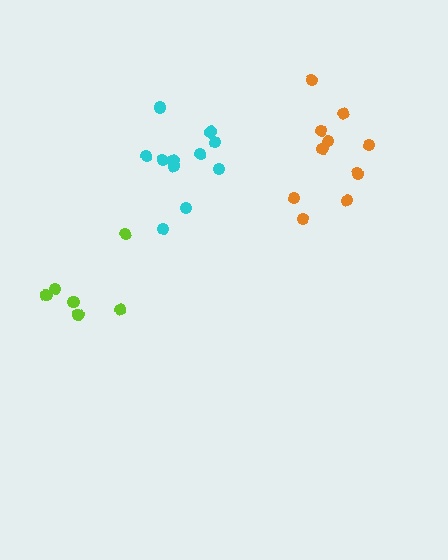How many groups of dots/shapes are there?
There are 3 groups.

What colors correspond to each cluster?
The clusters are colored: lime, cyan, orange.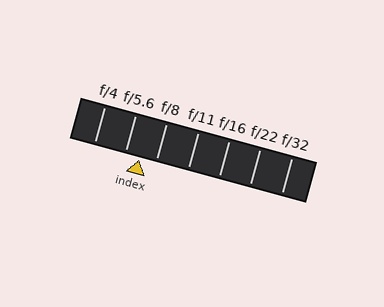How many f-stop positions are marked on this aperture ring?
There are 7 f-stop positions marked.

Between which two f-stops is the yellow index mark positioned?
The index mark is between f/5.6 and f/8.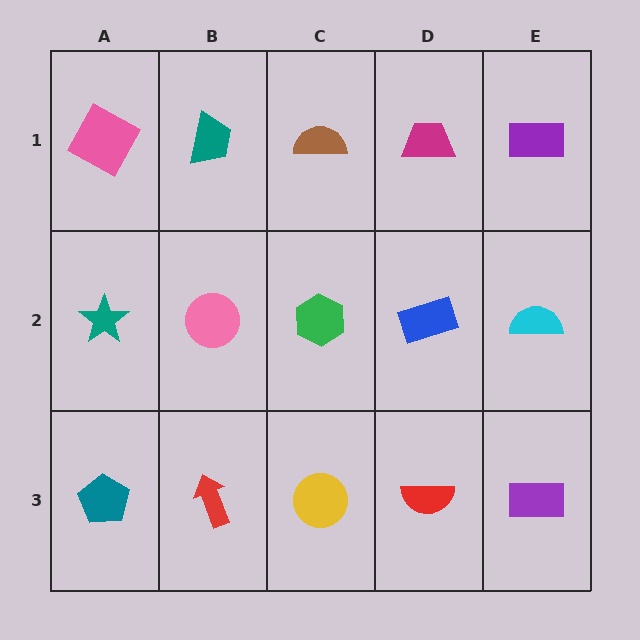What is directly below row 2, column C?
A yellow circle.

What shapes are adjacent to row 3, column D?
A blue rectangle (row 2, column D), a yellow circle (row 3, column C), a purple rectangle (row 3, column E).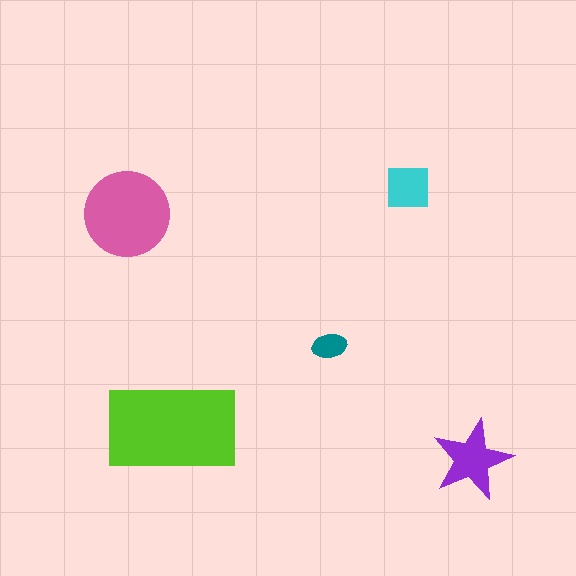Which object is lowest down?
The purple star is bottommost.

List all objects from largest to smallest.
The lime rectangle, the pink circle, the purple star, the cyan square, the teal ellipse.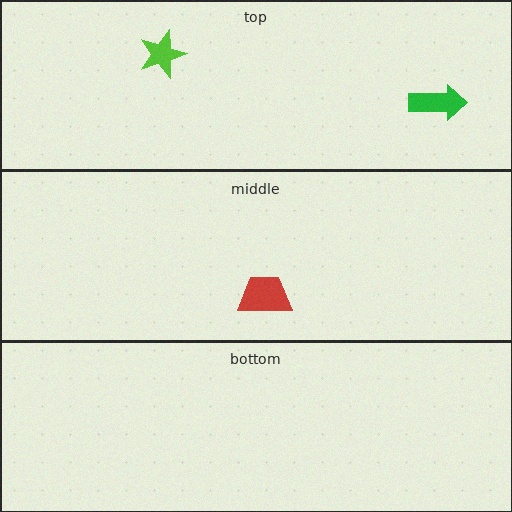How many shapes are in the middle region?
1.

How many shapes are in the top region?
2.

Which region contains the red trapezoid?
The middle region.